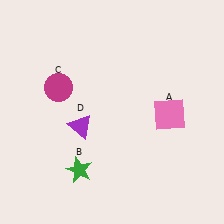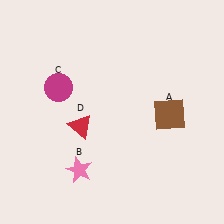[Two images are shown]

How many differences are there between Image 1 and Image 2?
There are 3 differences between the two images.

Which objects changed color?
A changed from pink to brown. B changed from green to pink. D changed from purple to red.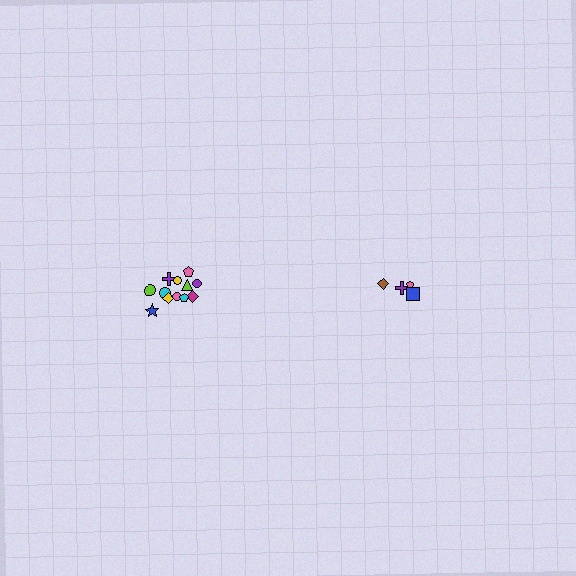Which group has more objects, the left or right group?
The left group.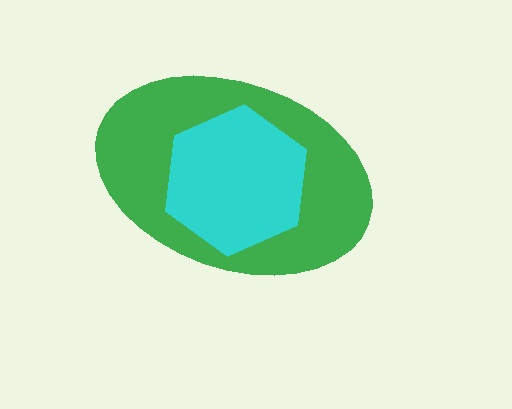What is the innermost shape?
The cyan hexagon.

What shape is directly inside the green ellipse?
The cyan hexagon.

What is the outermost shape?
The green ellipse.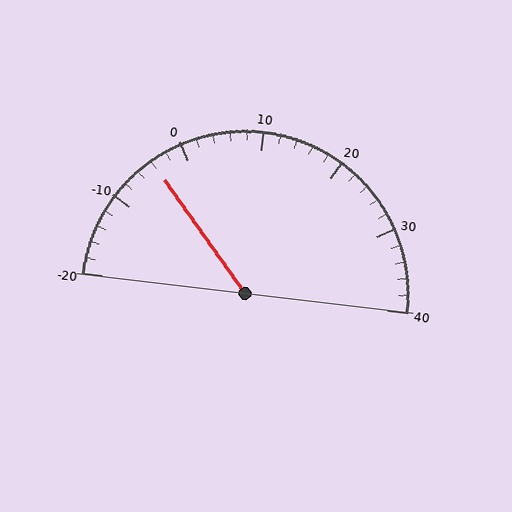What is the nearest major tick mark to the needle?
The nearest major tick mark is 0.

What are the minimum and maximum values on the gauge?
The gauge ranges from -20 to 40.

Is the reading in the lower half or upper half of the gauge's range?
The reading is in the lower half of the range (-20 to 40).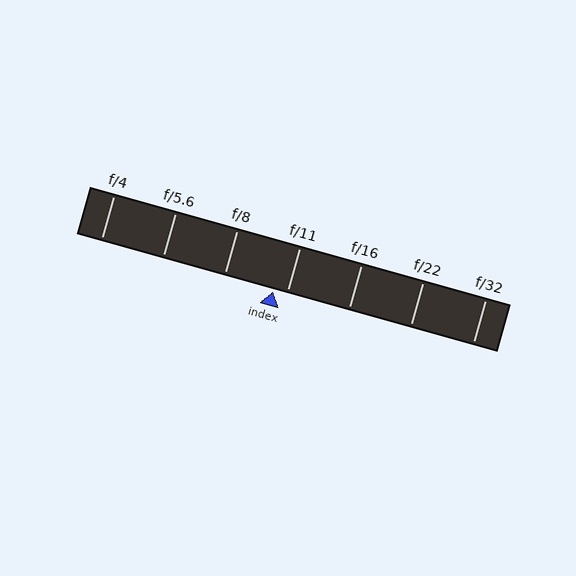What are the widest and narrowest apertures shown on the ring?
The widest aperture shown is f/4 and the narrowest is f/32.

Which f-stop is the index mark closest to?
The index mark is closest to f/11.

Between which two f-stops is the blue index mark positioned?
The index mark is between f/8 and f/11.